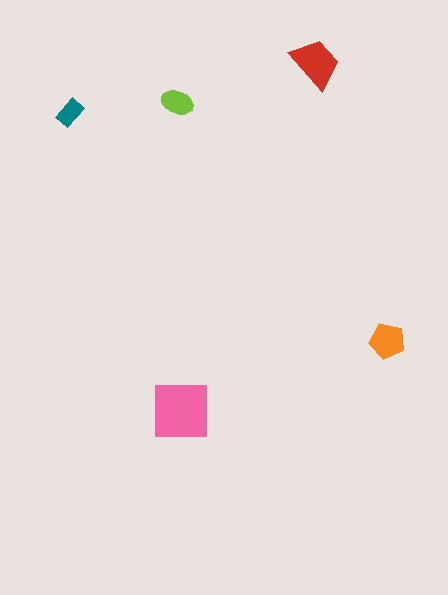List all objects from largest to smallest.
The pink square, the red trapezoid, the orange pentagon, the lime ellipse, the teal rectangle.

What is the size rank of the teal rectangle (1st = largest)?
5th.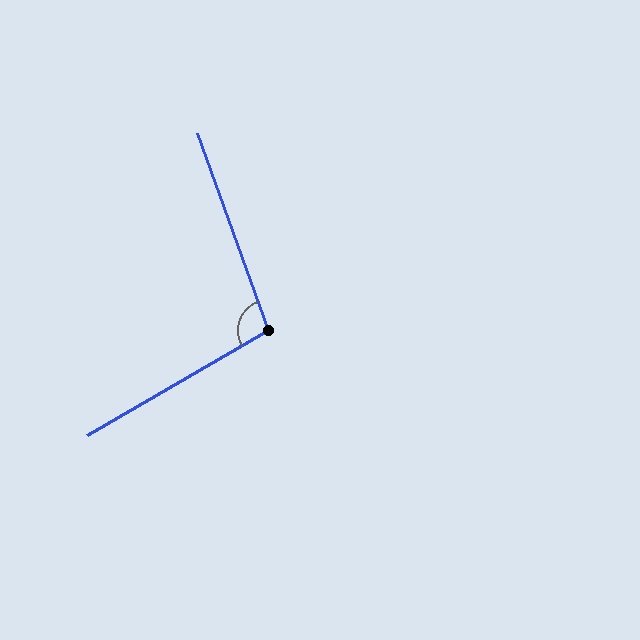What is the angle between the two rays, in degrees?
Approximately 100 degrees.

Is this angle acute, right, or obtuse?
It is obtuse.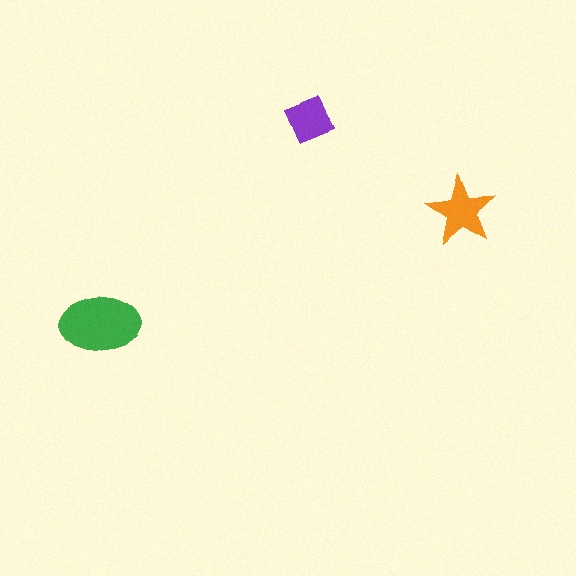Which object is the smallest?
The purple square.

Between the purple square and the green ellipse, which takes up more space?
The green ellipse.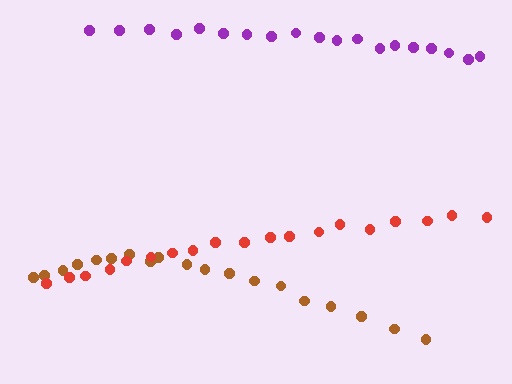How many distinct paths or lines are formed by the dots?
There are 3 distinct paths.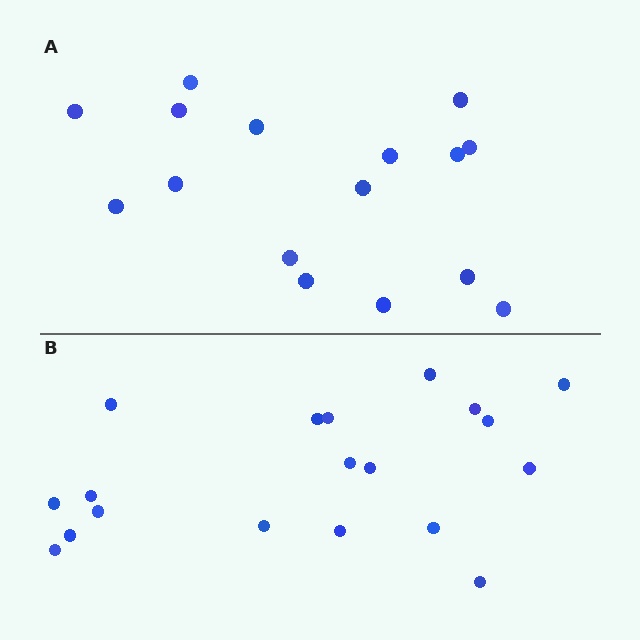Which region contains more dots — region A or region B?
Region B (the bottom region) has more dots.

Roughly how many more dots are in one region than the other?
Region B has just a few more — roughly 2 or 3 more dots than region A.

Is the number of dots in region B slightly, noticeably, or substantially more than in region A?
Region B has only slightly more — the two regions are fairly close. The ratio is roughly 1.2 to 1.